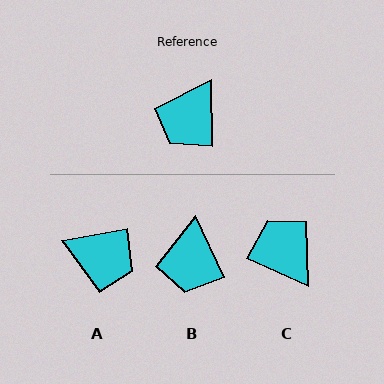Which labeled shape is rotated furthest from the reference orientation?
C, about 115 degrees away.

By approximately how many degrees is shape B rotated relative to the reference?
Approximately 24 degrees counter-clockwise.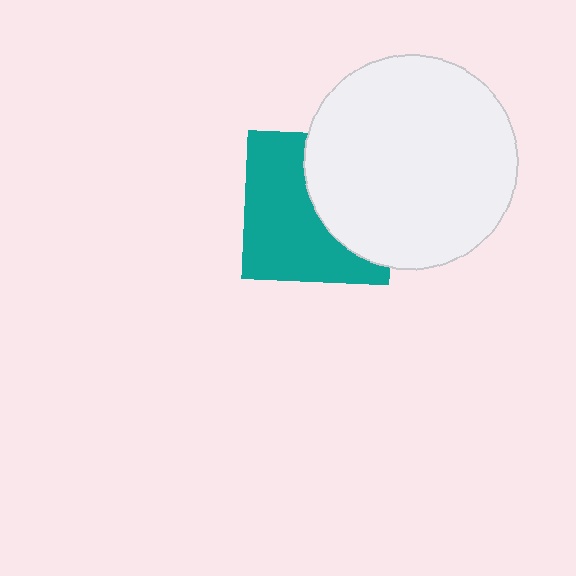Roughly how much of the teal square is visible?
About half of it is visible (roughly 56%).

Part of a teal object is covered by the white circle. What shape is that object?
It is a square.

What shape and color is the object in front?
The object in front is a white circle.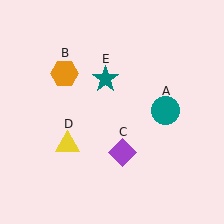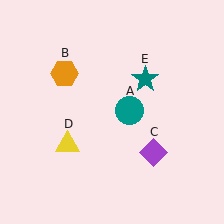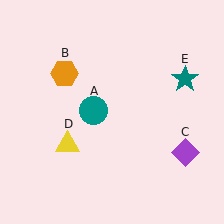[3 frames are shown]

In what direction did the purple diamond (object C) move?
The purple diamond (object C) moved right.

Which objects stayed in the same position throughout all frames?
Orange hexagon (object B) and yellow triangle (object D) remained stationary.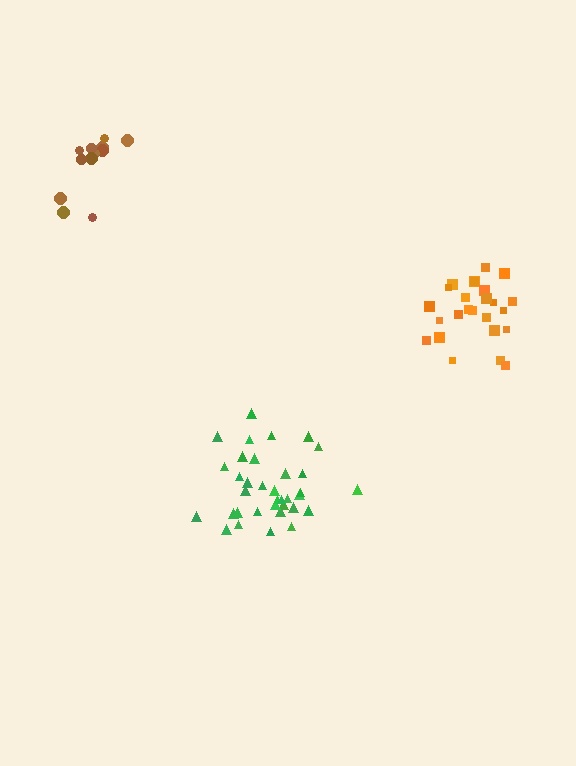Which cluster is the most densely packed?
Orange.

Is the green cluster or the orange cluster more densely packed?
Orange.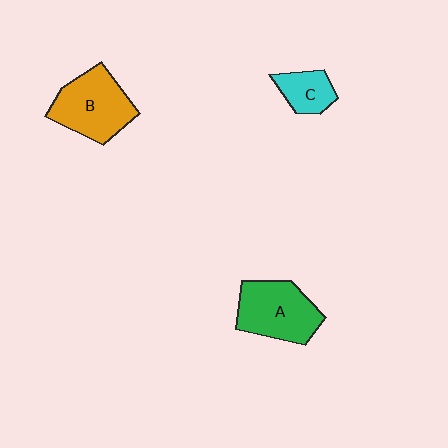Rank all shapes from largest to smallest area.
From largest to smallest: B (orange), A (green), C (cyan).